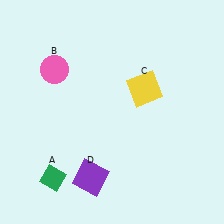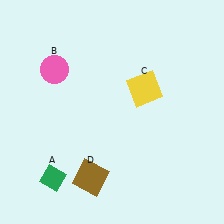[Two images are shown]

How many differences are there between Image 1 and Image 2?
There is 1 difference between the two images.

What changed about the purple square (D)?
In Image 1, D is purple. In Image 2, it changed to brown.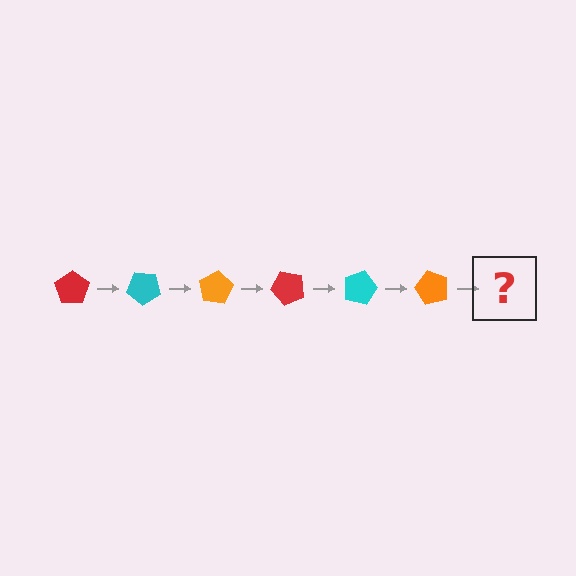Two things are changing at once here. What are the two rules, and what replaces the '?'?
The two rules are that it rotates 40 degrees each step and the color cycles through red, cyan, and orange. The '?' should be a red pentagon, rotated 240 degrees from the start.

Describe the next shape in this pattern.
It should be a red pentagon, rotated 240 degrees from the start.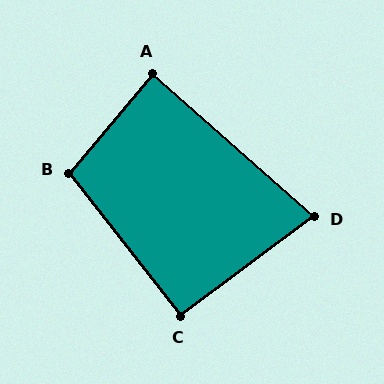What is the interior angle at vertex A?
Approximately 89 degrees (approximately right).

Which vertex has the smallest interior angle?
D, at approximately 78 degrees.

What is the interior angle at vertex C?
Approximately 91 degrees (approximately right).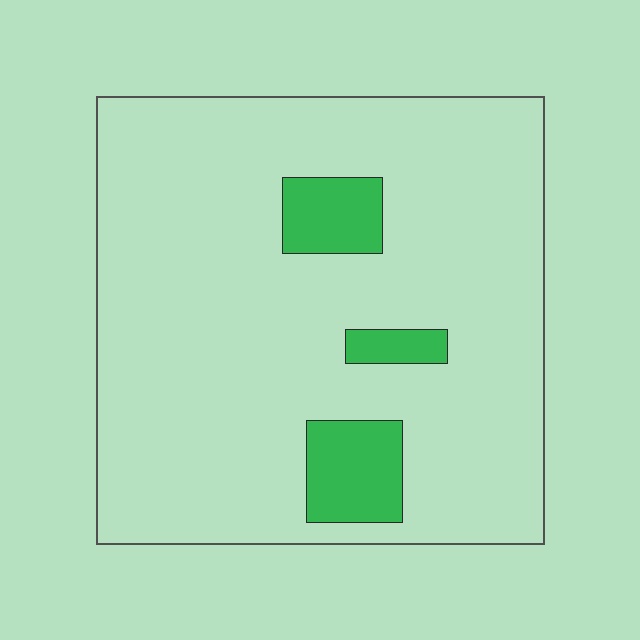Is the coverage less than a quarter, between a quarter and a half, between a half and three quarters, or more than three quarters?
Less than a quarter.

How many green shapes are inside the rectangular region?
3.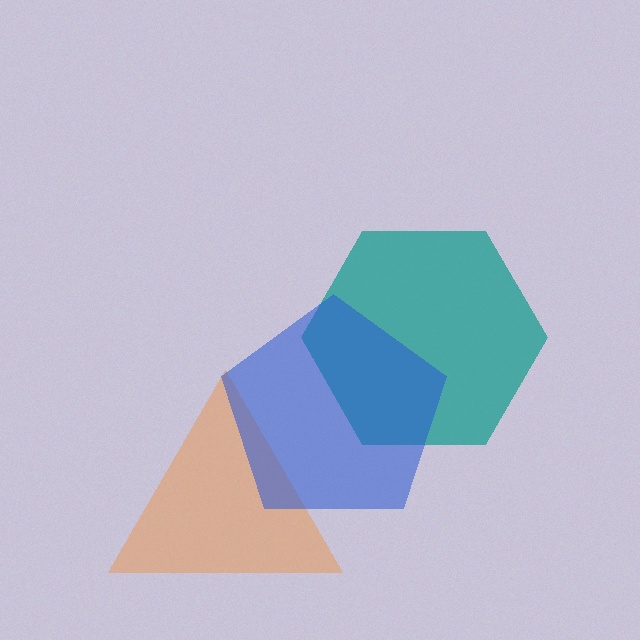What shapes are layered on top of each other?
The layered shapes are: an orange triangle, a teal hexagon, a blue pentagon.